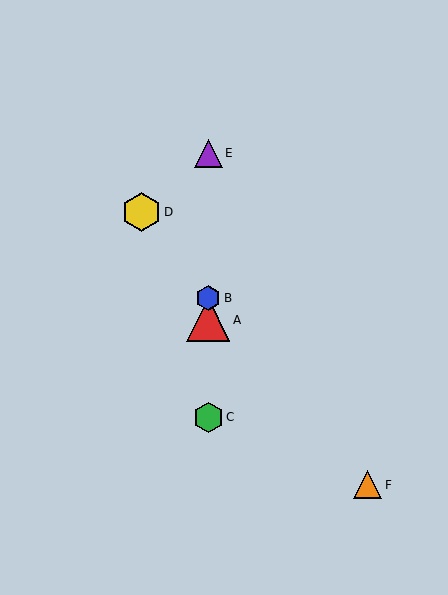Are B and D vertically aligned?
No, B is at x≈208 and D is at x≈141.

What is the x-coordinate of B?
Object B is at x≈208.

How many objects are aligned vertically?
4 objects (A, B, C, E) are aligned vertically.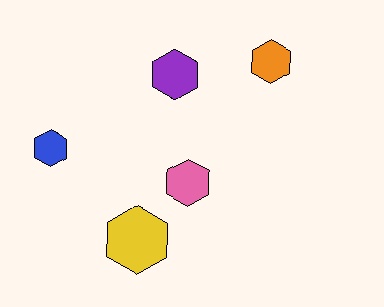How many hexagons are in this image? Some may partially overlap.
There are 5 hexagons.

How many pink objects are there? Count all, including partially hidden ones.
There is 1 pink object.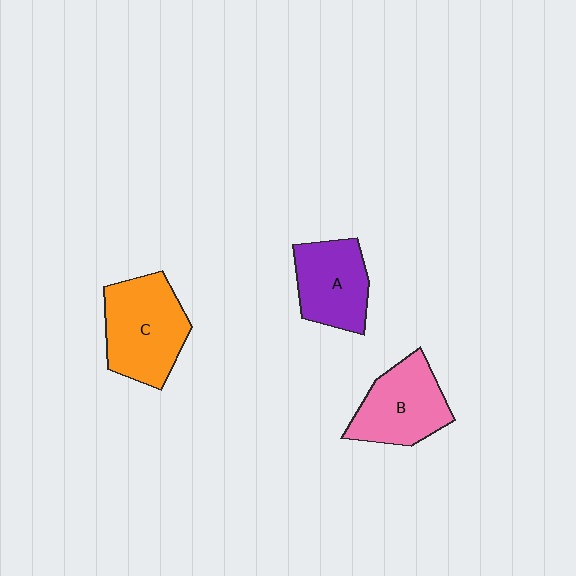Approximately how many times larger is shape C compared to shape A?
Approximately 1.3 times.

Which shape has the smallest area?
Shape A (purple).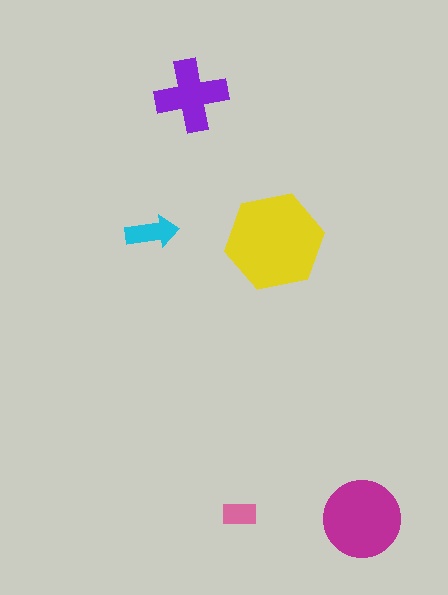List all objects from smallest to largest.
The pink rectangle, the cyan arrow, the purple cross, the magenta circle, the yellow hexagon.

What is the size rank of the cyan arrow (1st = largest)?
4th.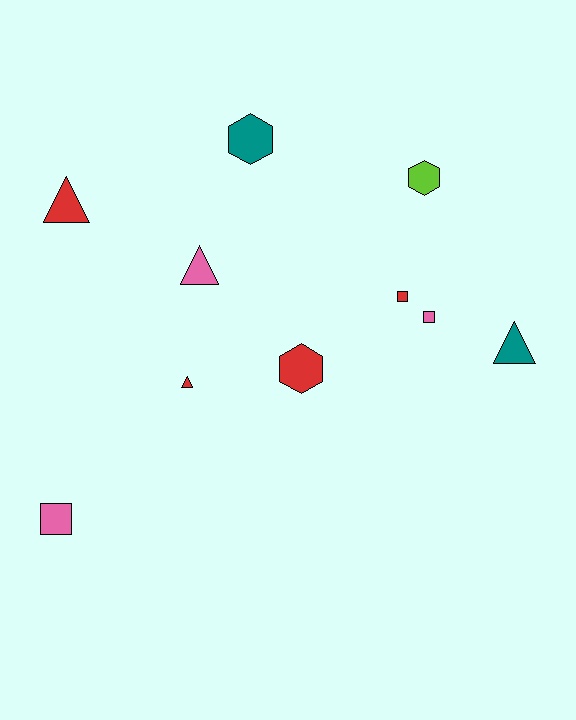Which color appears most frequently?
Red, with 4 objects.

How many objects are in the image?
There are 10 objects.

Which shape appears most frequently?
Triangle, with 4 objects.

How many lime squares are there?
There are no lime squares.